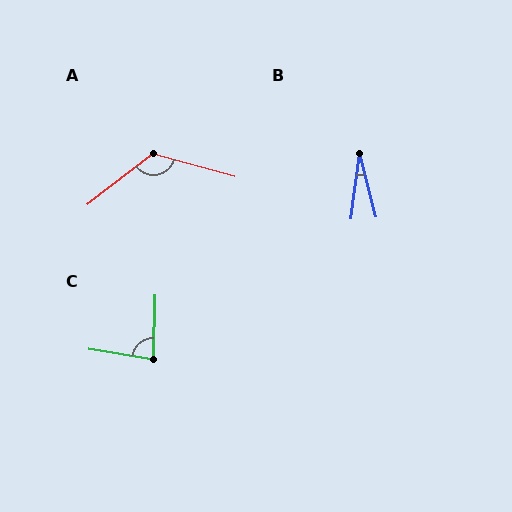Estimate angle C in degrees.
Approximately 82 degrees.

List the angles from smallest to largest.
B (22°), C (82°), A (127°).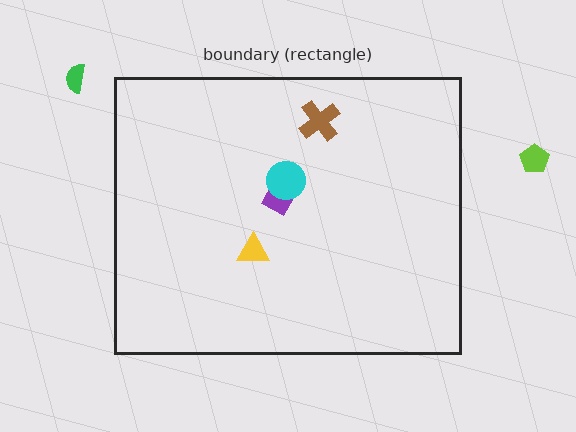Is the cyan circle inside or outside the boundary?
Inside.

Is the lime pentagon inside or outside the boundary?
Outside.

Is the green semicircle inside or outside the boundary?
Outside.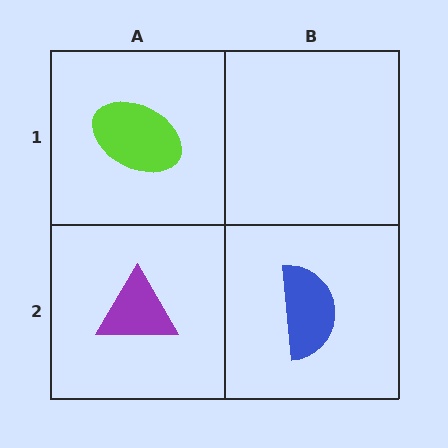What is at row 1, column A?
A lime ellipse.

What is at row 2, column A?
A purple triangle.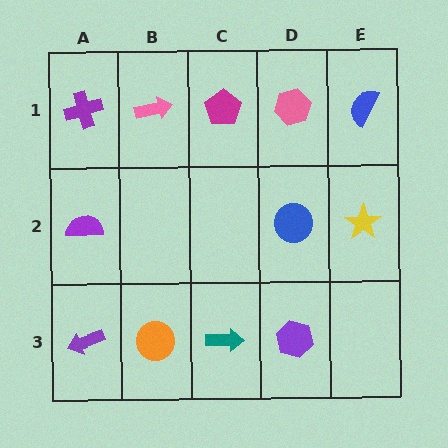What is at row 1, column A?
A purple cross.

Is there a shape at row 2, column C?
No, that cell is empty.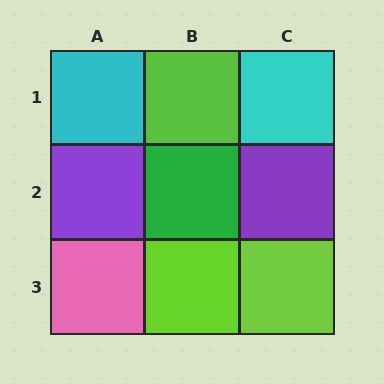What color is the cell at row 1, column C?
Cyan.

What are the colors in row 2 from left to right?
Purple, green, purple.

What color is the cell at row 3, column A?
Pink.